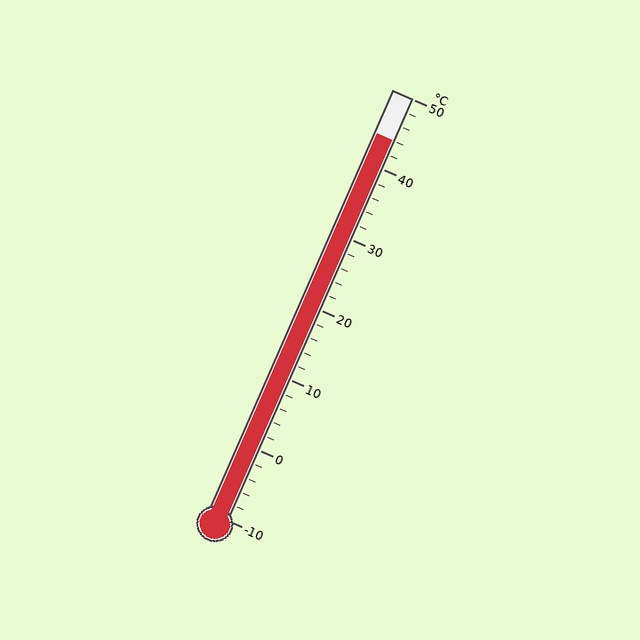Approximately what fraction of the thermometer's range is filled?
The thermometer is filled to approximately 90% of its range.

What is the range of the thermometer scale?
The thermometer scale ranges from -10°C to 50°C.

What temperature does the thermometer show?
The thermometer shows approximately 44°C.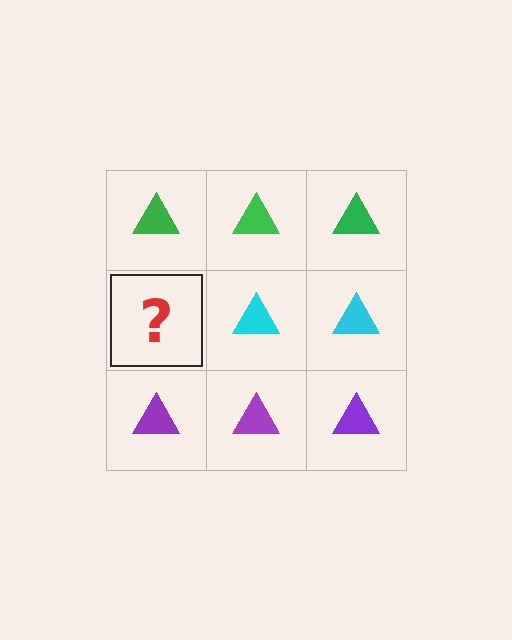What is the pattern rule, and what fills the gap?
The rule is that each row has a consistent color. The gap should be filled with a cyan triangle.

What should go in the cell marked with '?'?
The missing cell should contain a cyan triangle.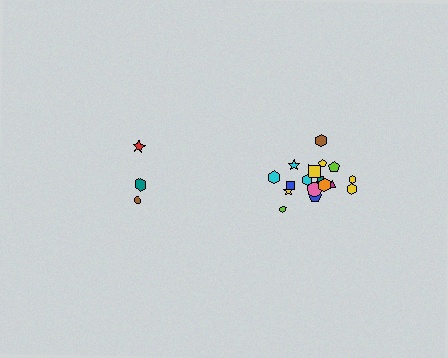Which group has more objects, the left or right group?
The right group.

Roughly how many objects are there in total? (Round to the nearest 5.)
Roughly 20 objects in total.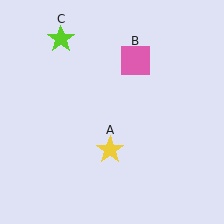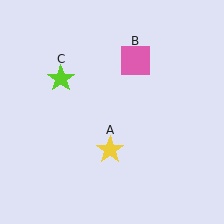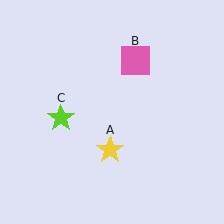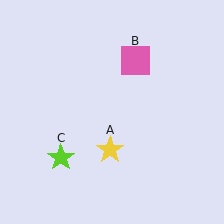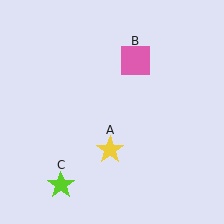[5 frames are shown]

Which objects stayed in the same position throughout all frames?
Yellow star (object A) and pink square (object B) remained stationary.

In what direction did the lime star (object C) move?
The lime star (object C) moved down.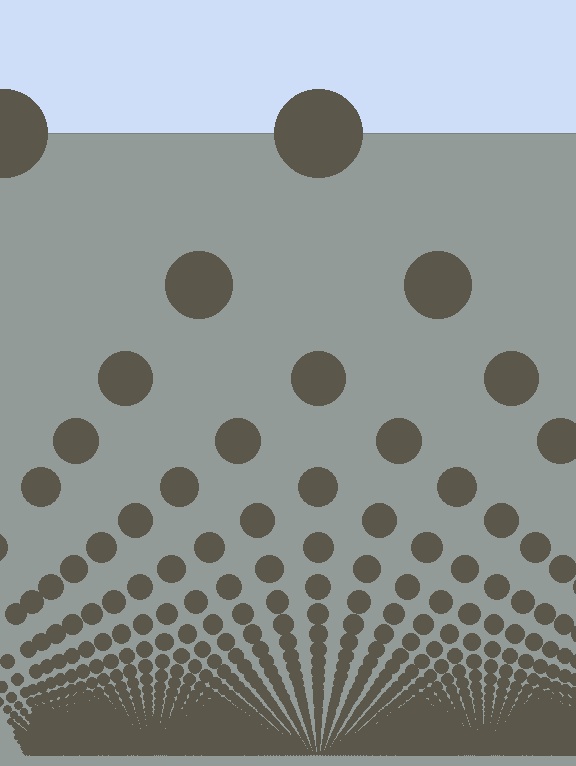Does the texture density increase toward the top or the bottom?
Density increases toward the bottom.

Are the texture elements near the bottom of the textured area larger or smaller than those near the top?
Smaller. The gradient is inverted — elements near the bottom are smaller and denser.